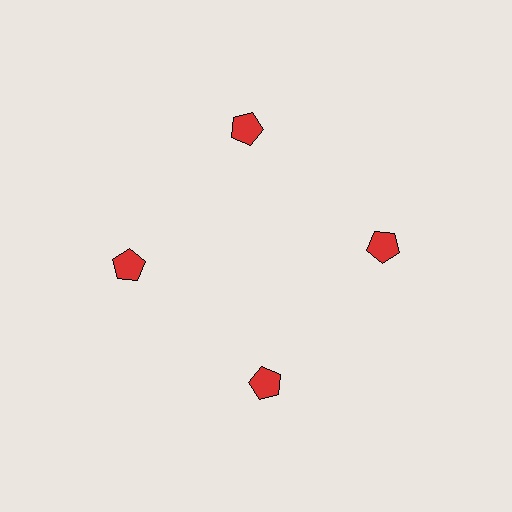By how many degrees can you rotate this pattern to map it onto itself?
The pattern maps onto itself every 90 degrees of rotation.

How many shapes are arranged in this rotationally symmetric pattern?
There are 4 shapes, arranged in 4 groups of 1.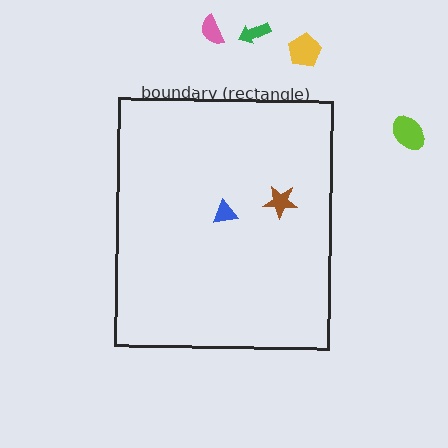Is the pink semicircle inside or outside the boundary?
Outside.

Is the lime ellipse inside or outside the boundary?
Outside.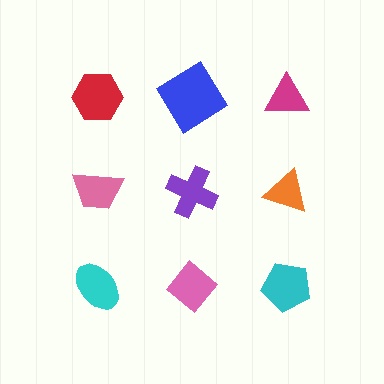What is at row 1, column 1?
A red hexagon.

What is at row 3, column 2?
A pink diamond.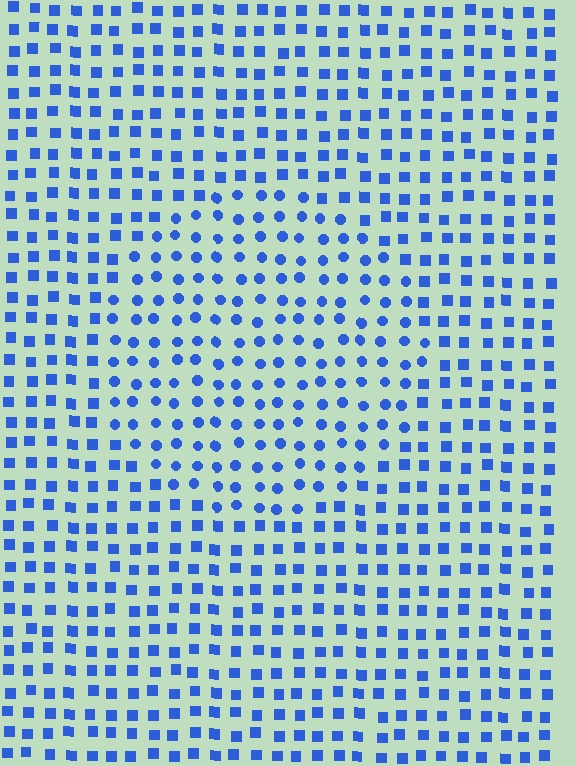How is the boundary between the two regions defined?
The boundary is defined by a change in element shape: circles inside vs. squares outside. All elements share the same color and spacing.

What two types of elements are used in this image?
The image uses circles inside the circle region and squares outside it.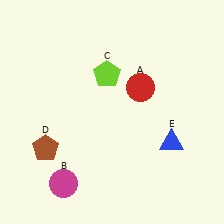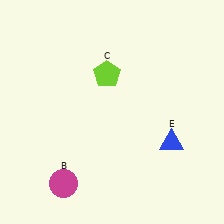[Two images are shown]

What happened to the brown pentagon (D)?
The brown pentagon (D) was removed in Image 2. It was in the bottom-left area of Image 1.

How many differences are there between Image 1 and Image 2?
There are 2 differences between the two images.